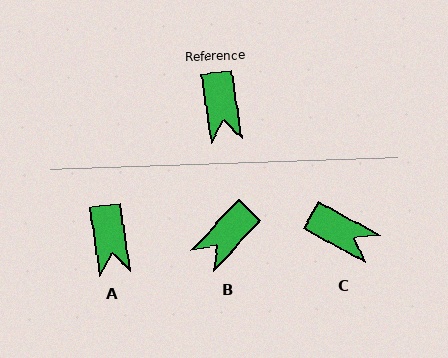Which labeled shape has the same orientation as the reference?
A.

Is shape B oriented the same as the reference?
No, it is off by about 51 degrees.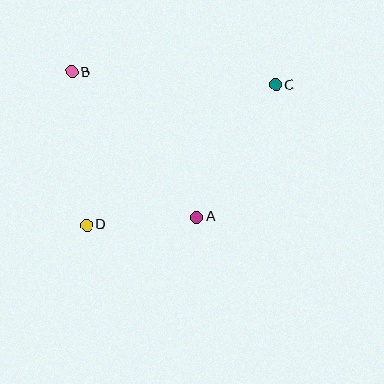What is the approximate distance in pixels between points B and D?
The distance between B and D is approximately 154 pixels.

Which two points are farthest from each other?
Points C and D are farthest from each other.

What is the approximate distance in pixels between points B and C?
The distance between B and C is approximately 204 pixels.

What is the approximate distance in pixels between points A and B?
The distance between A and B is approximately 191 pixels.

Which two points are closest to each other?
Points A and D are closest to each other.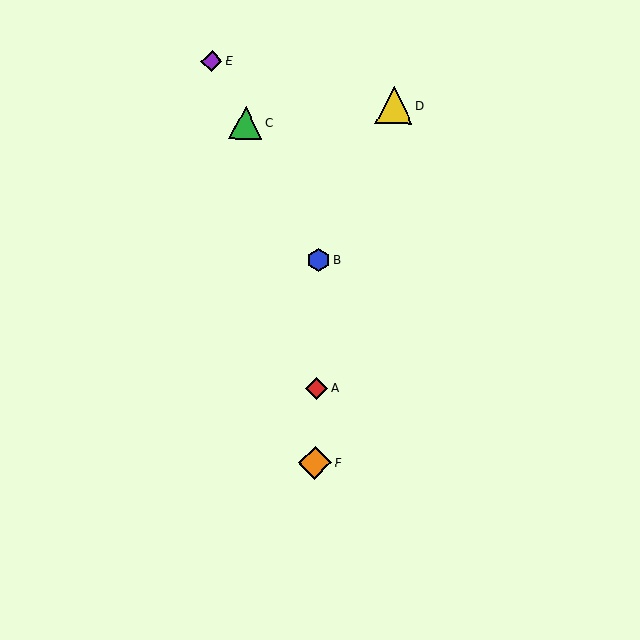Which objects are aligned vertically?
Objects A, B, F are aligned vertically.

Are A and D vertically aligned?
No, A is at x≈316 and D is at x≈394.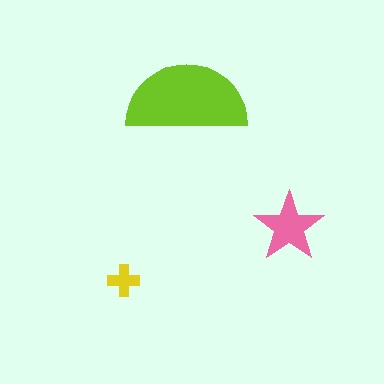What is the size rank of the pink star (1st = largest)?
2nd.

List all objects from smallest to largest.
The yellow cross, the pink star, the lime semicircle.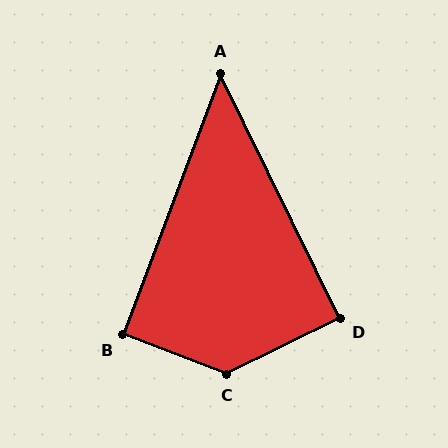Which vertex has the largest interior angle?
C, at approximately 133 degrees.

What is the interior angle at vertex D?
Approximately 90 degrees (approximately right).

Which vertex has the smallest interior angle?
A, at approximately 47 degrees.